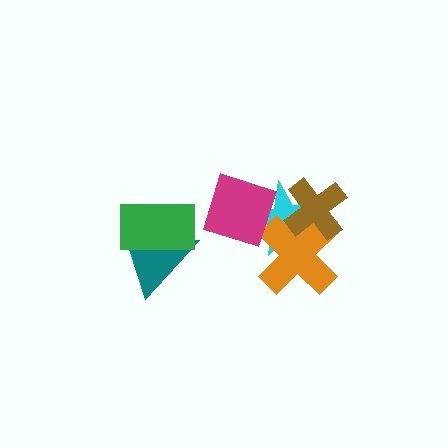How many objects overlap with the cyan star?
3 objects overlap with the cyan star.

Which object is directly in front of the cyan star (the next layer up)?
The orange cross is directly in front of the cyan star.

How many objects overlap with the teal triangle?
1 object overlaps with the teal triangle.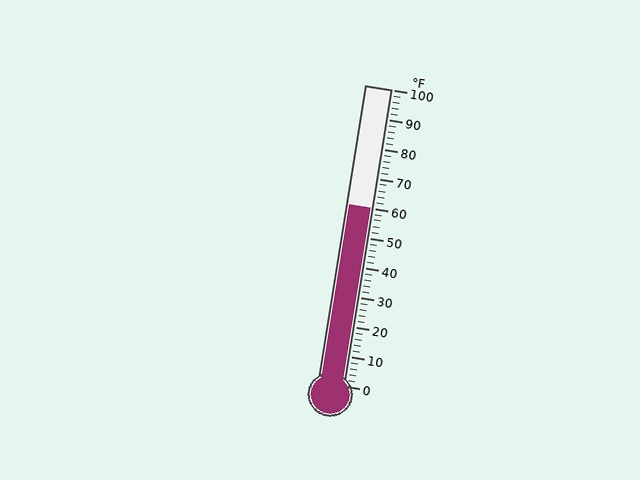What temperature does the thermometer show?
The thermometer shows approximately 60°F.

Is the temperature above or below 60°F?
The temperature is at 60°F.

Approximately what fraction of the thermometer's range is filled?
The thermometer is filled to approximately 60% of its range.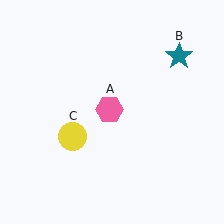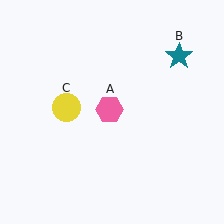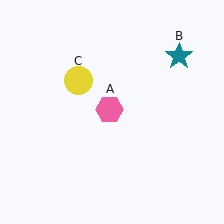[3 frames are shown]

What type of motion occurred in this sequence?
The yellow circle (object C) rotated clockwise around the center of the scene.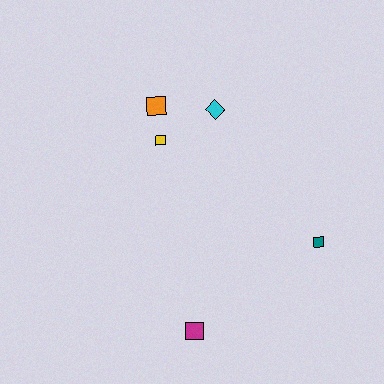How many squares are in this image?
There are 4 squares.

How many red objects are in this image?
There are no red objects.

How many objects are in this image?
There are 5 objects.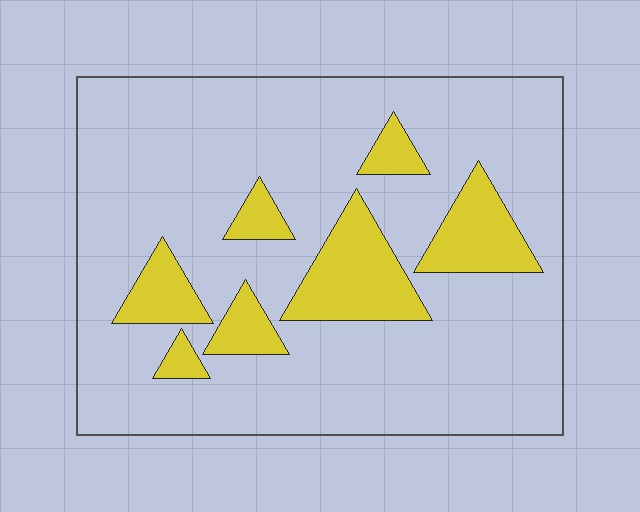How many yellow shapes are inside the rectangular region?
7.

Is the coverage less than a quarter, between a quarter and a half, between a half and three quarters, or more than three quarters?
Less than a quarter.